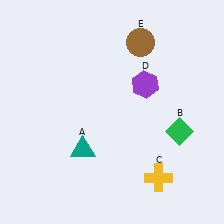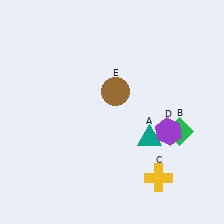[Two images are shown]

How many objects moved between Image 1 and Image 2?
3 objects moved between the two images.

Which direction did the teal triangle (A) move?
The teal triangle (A) moved right.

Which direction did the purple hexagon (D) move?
The purple hexagon (D) moved down.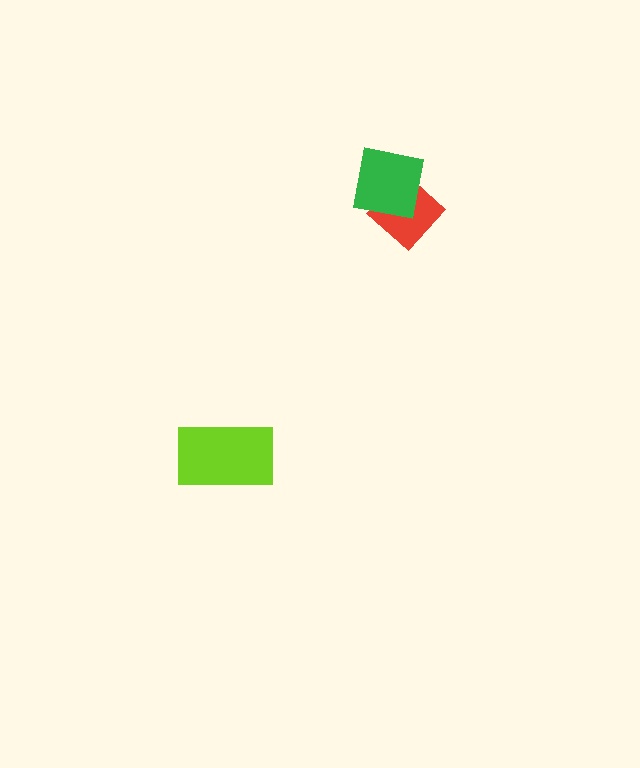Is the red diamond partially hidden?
Yes, it is partially covered by another shape.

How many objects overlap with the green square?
1 object overlaps with the green square.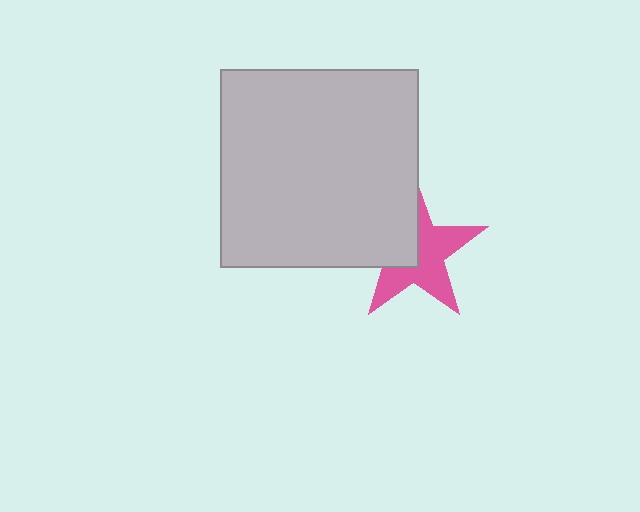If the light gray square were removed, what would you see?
You would see the complete pink star.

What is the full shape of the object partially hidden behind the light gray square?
The partially hidden object is a pink star.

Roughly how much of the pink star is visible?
About half of it is visible (roughly 58%).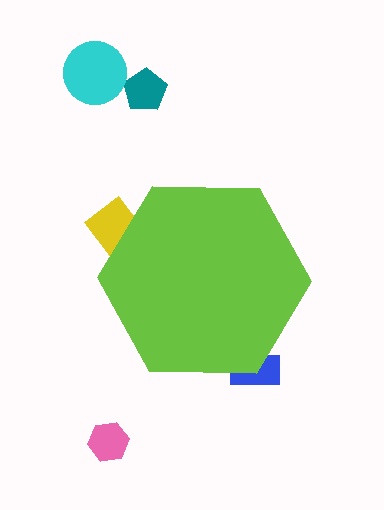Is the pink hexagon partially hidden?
No, the pink hexagon is fully visible.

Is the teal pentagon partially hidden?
No, the teal pentagon is fully visible.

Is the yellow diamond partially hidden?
Yes, the yellow diamond is partially hidden behind the lime hexagon.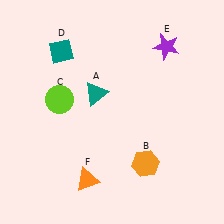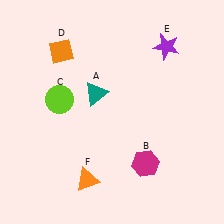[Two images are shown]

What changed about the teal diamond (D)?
In Image 1, D is teal. In Image 2, it changed to orange.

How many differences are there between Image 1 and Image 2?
There are 2 differences between the two images.